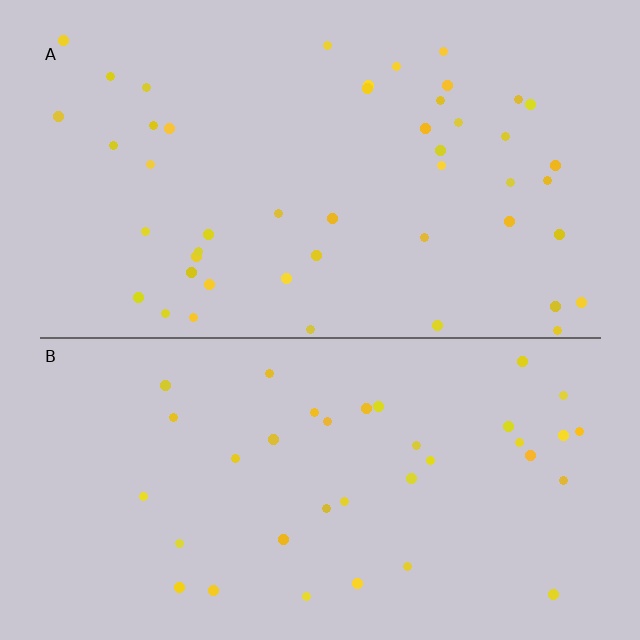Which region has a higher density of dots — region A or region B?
A (the top).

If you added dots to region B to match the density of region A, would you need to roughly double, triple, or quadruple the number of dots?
Approximately double.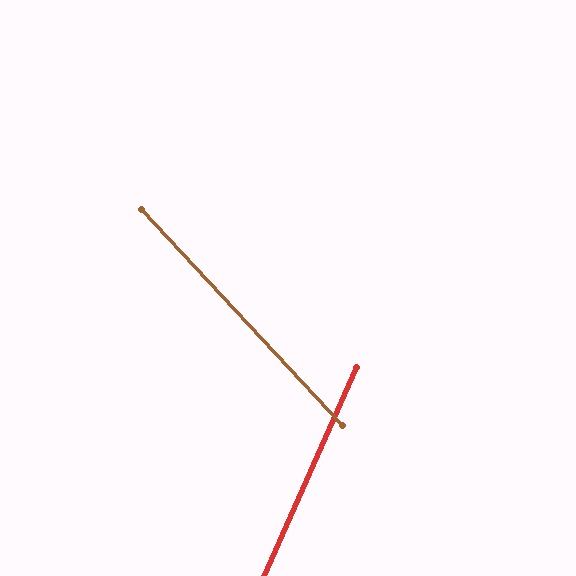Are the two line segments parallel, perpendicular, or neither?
Neither parallel nor perpendicular — they differ by about 67°.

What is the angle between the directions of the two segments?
Approximately 67 degrees.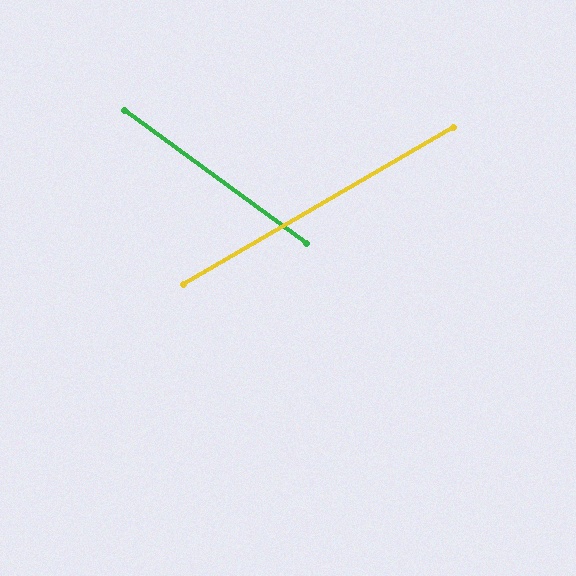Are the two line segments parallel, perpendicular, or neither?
Neither parallel nor perpendicular — they differ by about 66°.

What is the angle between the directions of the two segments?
Approximately 66 degrees.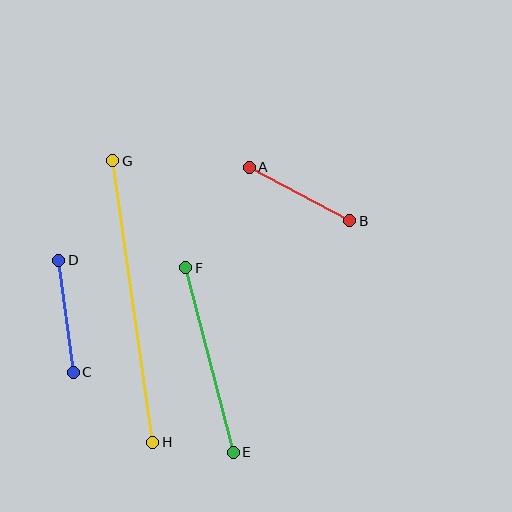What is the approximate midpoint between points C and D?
The midpoint is at approximately (66, 316) pixels.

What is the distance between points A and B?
The distance is approximately 114 pixels.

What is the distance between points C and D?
The distance is approximately 113 pixels.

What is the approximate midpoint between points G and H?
The midpoint is at approximately (133, 301) pixels.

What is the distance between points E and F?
The distance is approximately 190 pixels.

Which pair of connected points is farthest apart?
Points G and H are farthest apart.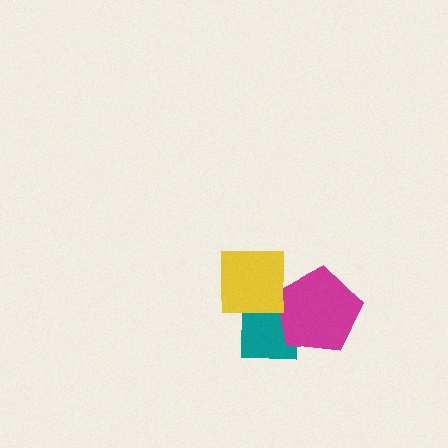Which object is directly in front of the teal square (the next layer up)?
The magenta pentagon is directly in front of the teal square.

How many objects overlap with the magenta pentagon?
2 objects overlap with the magenta pentagon.